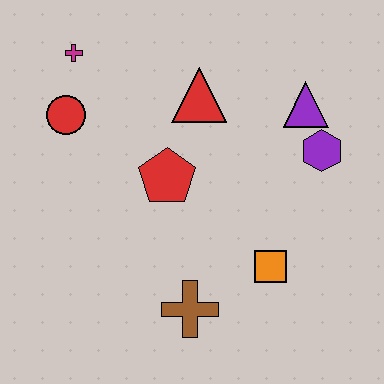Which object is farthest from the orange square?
The magenta cross is farthest from the orange square.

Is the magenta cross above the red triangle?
Yes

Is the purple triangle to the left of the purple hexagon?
Yes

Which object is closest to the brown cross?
The orange square is closest to the brown cross.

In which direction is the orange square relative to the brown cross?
The orange square is to the right of the brown cross.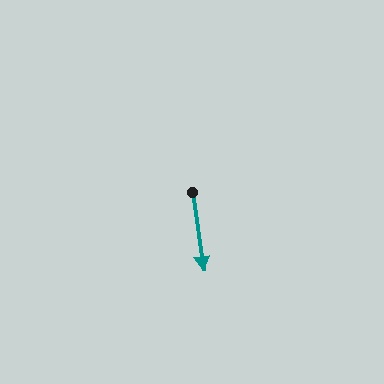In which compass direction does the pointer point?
South.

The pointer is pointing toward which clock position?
Roughly 6 o'clock.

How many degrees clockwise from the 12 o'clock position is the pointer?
Approximately 171 degrees.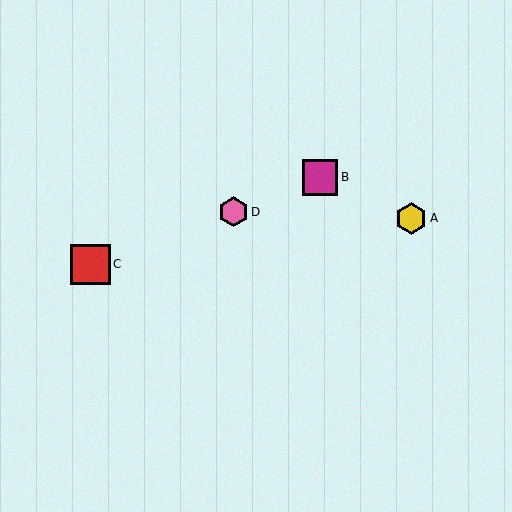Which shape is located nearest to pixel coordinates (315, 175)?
The magenta square (labeled B) at (320, 177) is nearest to that location.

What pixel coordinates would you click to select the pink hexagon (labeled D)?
Click at (233, 212) to select the pink hexagon D.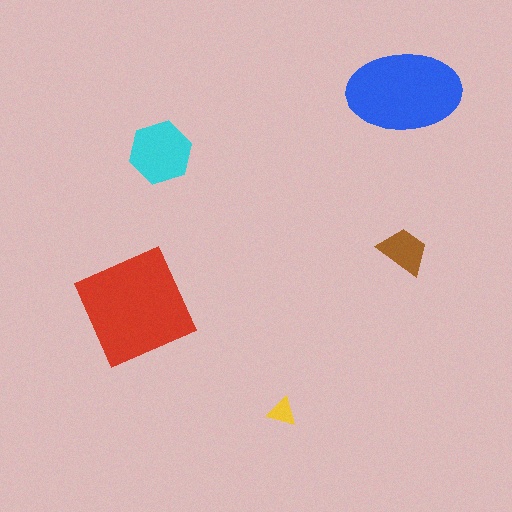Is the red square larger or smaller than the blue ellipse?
Larger.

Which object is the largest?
The red square.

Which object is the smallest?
The yellow triangle.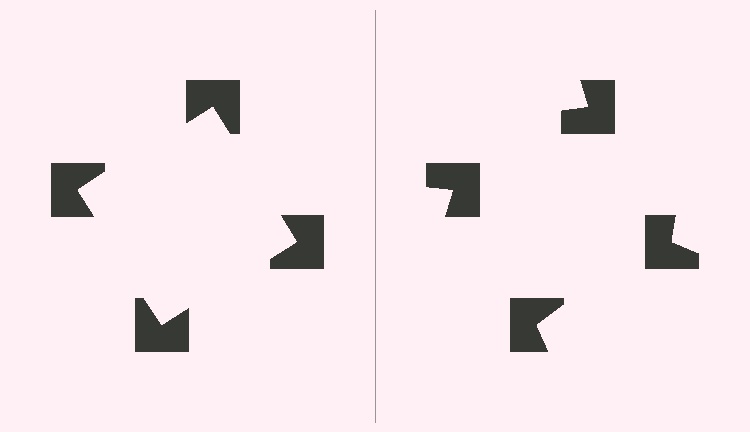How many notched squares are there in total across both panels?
8 — 4 on each side.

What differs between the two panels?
The notched squares are positioned identically on both sides; only the wedge orientations differ. On the left they align to a square; on the right they are misaligned.